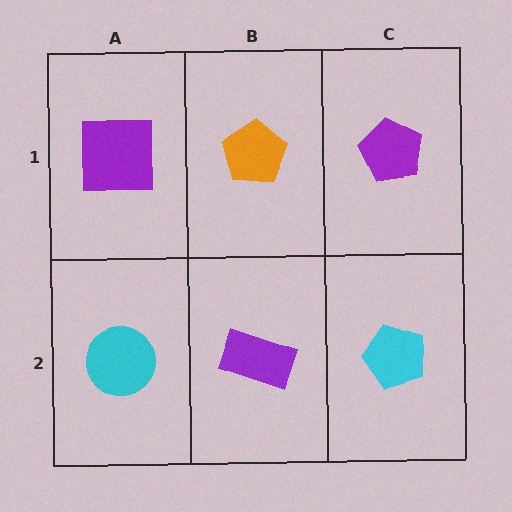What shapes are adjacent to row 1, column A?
A cyan circle (row 2, column A), an orange pentagon (row 1, column B).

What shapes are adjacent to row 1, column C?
A cyan pentagon (row 2, column C), an orange pentagon (row 1, column B).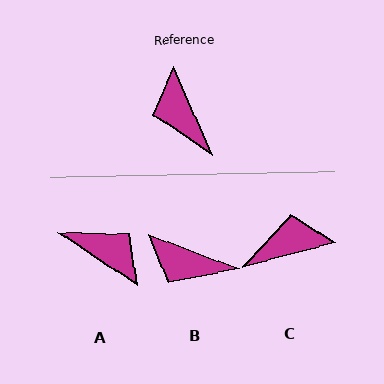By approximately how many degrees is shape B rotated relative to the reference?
Approximately 45 degrees counter-clockwise.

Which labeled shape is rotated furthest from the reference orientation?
A, about 148 degrees away.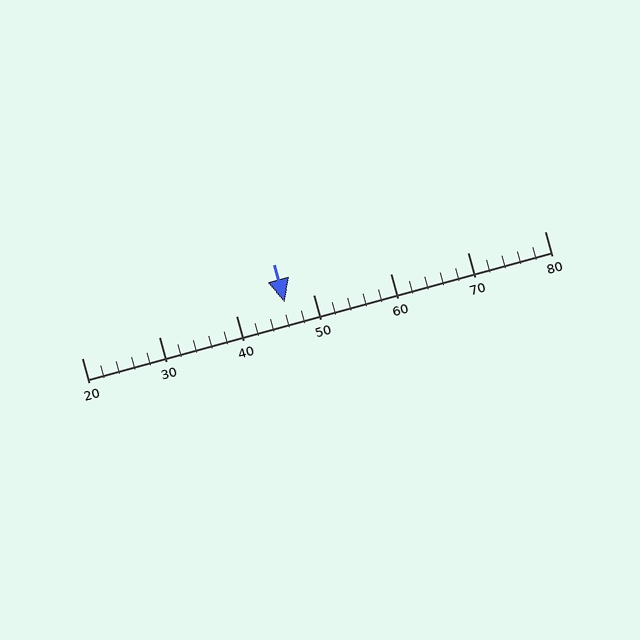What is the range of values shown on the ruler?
The ruler shows values from 20 to 80.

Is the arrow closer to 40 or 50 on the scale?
The arrow is closer to 50.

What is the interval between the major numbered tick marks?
The major tick marks are spaced 10 units apart.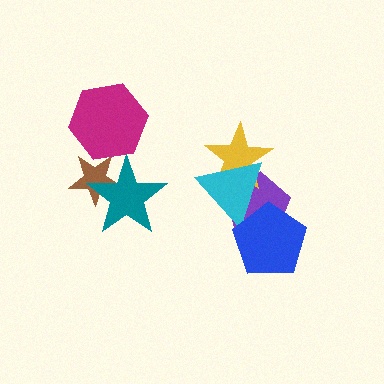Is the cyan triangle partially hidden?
Yes, it is partially covered by another shape.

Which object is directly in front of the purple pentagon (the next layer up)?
The yellow star is directly in front of the purple pentagon.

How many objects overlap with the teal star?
1 object overlaps with the teal star.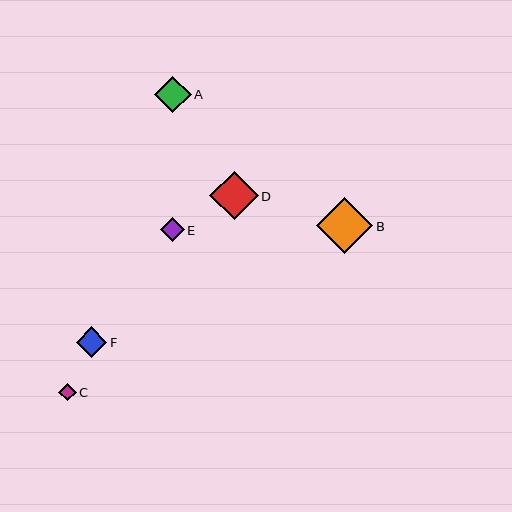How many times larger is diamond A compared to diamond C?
Diamond A is approximately 2.1 times the size of diamond C.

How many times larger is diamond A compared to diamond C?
Diamond A is approximately 2.1 times the size of diamond C.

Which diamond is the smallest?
Diamond C is the smallest with a size of approximately 17 pixels.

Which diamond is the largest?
Diamond B is the largest with a size of approximately 57 pixels.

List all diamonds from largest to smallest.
From largest to smallest: B, D, A, F, E, C.